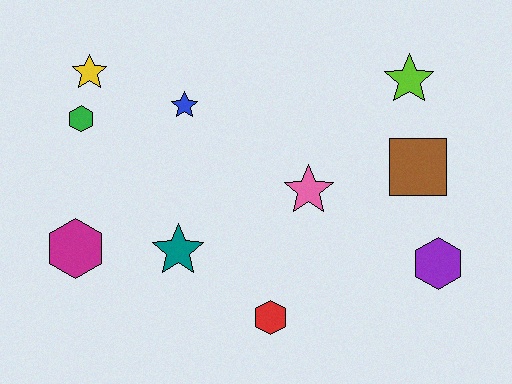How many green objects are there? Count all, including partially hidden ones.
There is 1 green object.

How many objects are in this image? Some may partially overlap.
There are 10 objects.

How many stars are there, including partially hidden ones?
There are 5 stars.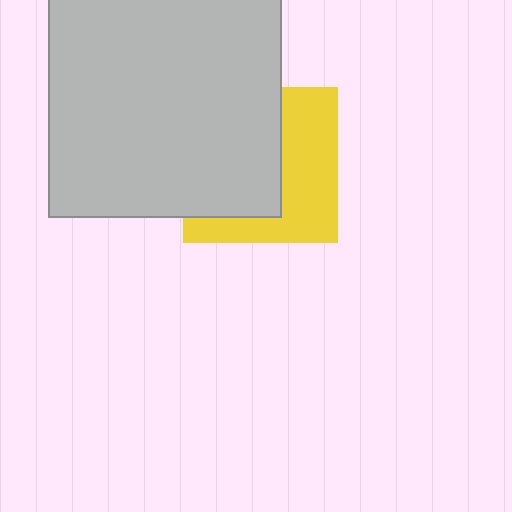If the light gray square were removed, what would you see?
You would see the complete yellow square.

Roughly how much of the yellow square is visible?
About half of it is visible (roughly 47%).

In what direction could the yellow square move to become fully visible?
The yellow square could move right. That would shift it out from behind the light gray square entirely.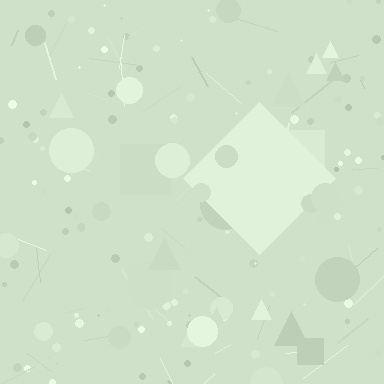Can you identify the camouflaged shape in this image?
The camouflaged shape is a diamond.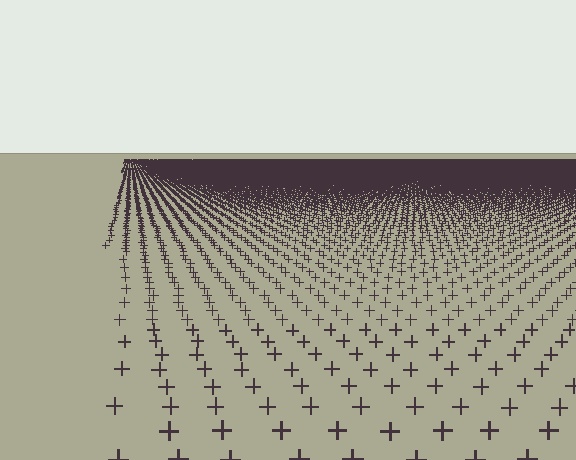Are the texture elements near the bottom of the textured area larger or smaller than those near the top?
Larger. Near the bottom, elements are closer to the viewer and appear at a bigger on-screen size.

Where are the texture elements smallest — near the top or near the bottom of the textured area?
Near the top.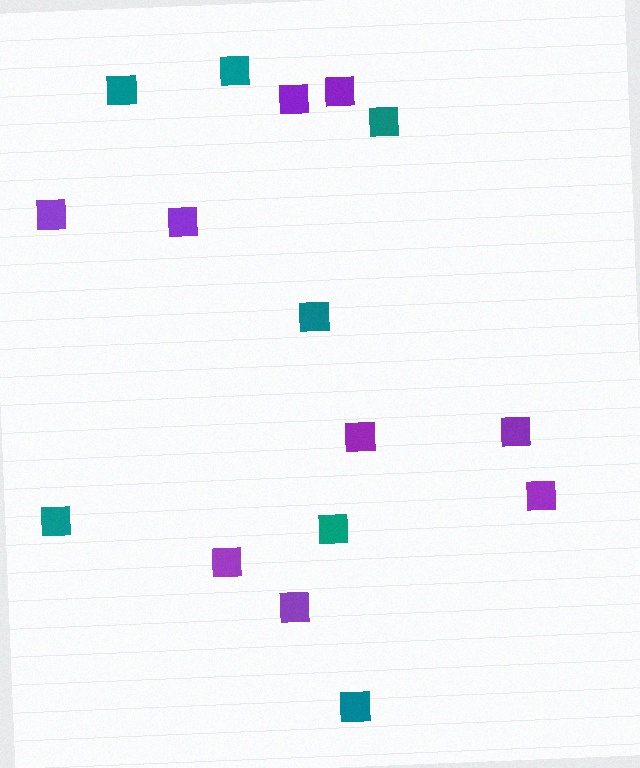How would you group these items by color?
There are 2 groups: one group of purple squares (9) and one group of teal squares (7).